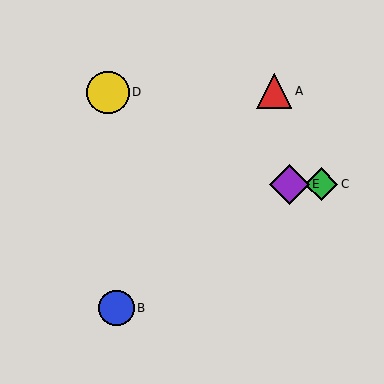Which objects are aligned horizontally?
Objects C, E are aligned horizontally.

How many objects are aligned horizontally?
2 objects (C, E) are aligned horizontally.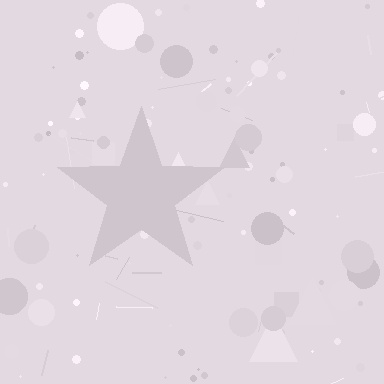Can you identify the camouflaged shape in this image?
The camouflaged shape is a star.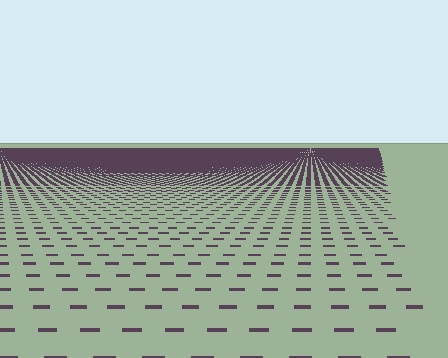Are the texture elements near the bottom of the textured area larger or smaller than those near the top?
Larger. Near the bottom, elements are closer to the viewer and appear at a bigger on-screen size.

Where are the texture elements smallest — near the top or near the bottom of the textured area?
Near the top.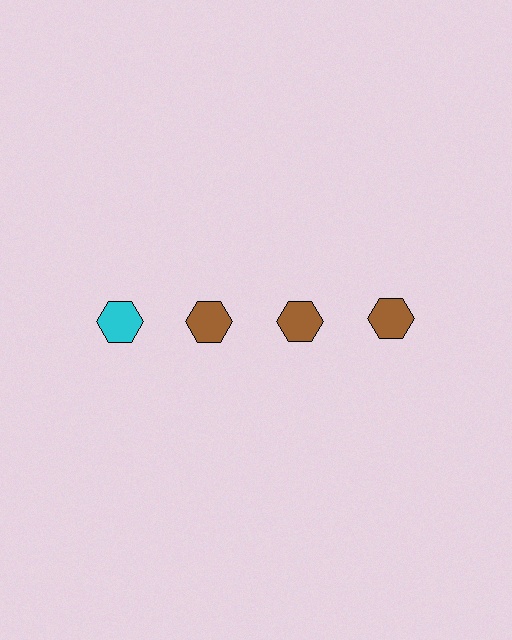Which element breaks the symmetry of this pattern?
The cyan hexagon in the top row, leftmost column breaks the symmetry. All other shapes are brown hexagons.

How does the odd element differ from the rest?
It has a different color: cyan instead of brown.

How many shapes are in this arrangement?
There are 4 shapes arranged in a grid pattern.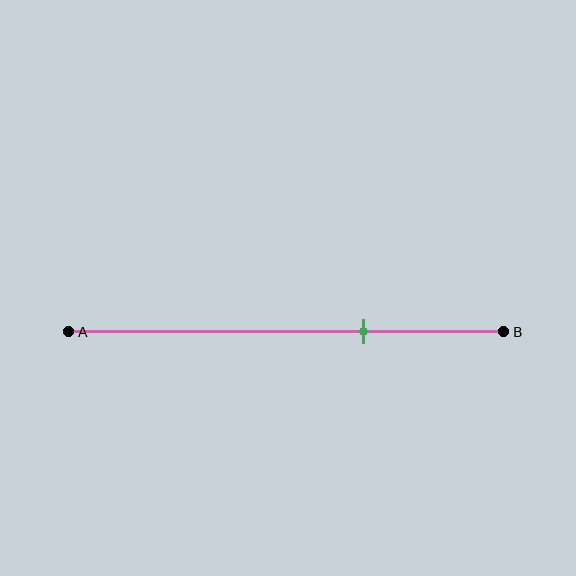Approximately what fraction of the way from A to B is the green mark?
The green mark is approximately 70% of the way from A to B.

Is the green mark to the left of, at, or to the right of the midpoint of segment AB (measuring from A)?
The green mark is to the right of the midpoint of segment AB.